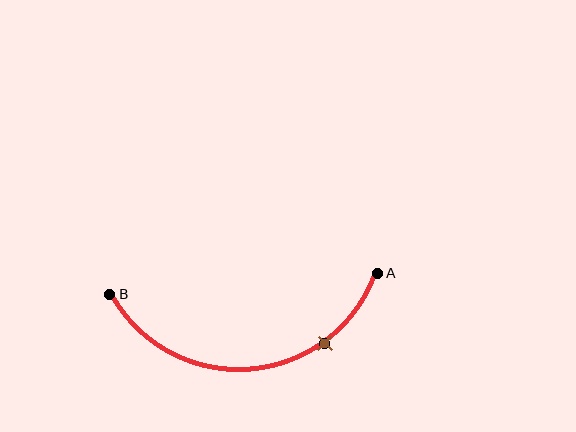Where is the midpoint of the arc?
The arc midpoint is the point on the curve farthest from the straight line joining A and B. It sits below that line.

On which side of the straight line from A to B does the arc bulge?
The arc bulges below the straight line connecting A and B.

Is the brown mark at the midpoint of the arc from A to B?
No. The brown mark lies on the arc but is closer to endpoint A. The arc midpoint would be at the point on the curve equidistant along the arc from both A and B.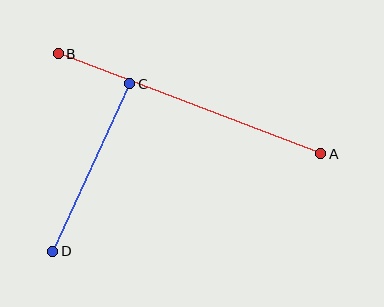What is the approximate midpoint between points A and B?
The midpoint is at approximately (189, 104) pixels.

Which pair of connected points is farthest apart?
Points A and B are farthest apart.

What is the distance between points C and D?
The distance is approximately 185 pixels.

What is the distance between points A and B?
The distance is approximately 281 pixels.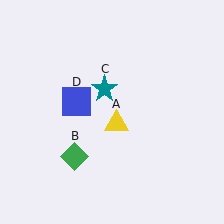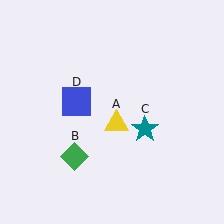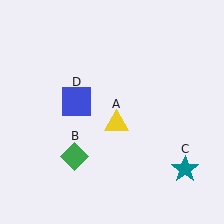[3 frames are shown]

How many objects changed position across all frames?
1 object changed position: teal star (object C).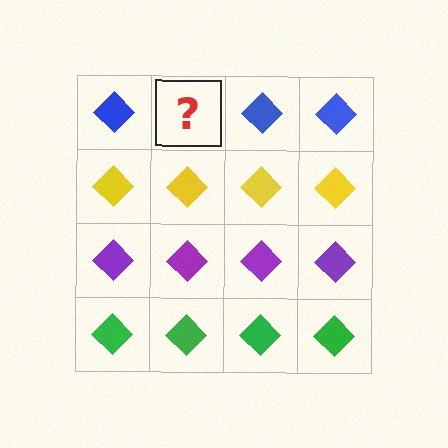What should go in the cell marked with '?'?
The missing cell should contain a blue diamond.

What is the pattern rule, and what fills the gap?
The rule is that each row has a consistent color. The gap should be filled with a blue diamond.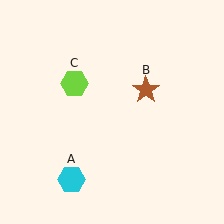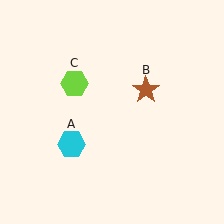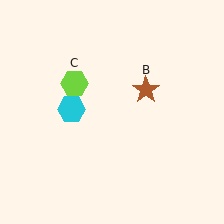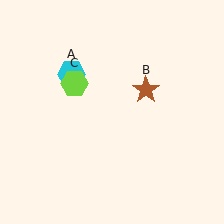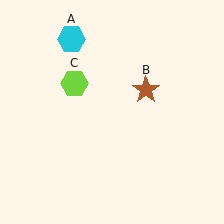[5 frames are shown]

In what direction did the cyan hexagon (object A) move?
The cyan hexagon (object A) moved up.